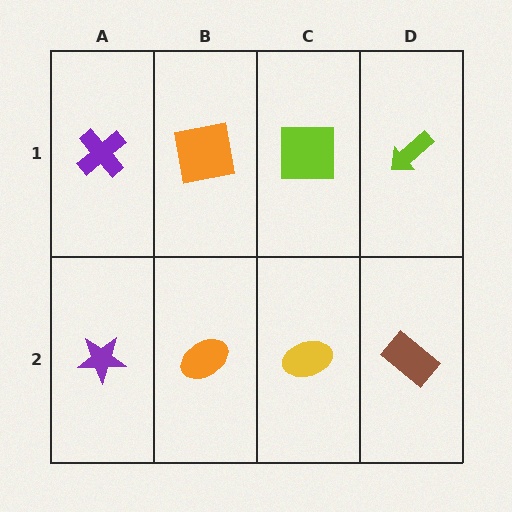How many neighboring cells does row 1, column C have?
3.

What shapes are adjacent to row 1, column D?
A brown rectangle (row 2, column D), a lime square (row 1, column C).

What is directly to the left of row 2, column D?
A yellow ellipse.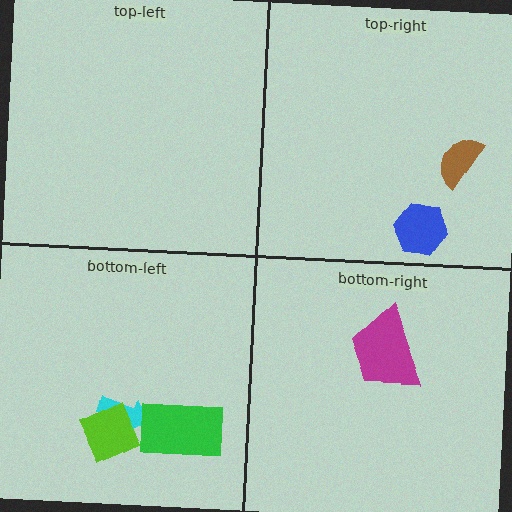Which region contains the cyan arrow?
The bottom-left region.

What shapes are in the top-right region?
The blue hexagon, the brown semicircle.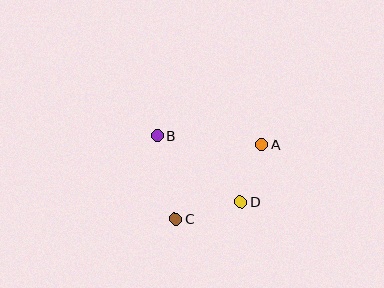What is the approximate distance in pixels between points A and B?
The distance between A and B is approximately 104 pixels.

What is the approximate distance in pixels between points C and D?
The distance between C and D is approximately 68 pixels.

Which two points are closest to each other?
Points A and D are closest to each other.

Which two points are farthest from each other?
Points A and C are farthest from each other.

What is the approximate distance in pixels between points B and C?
The distance between B and C is approximately 85 pixels.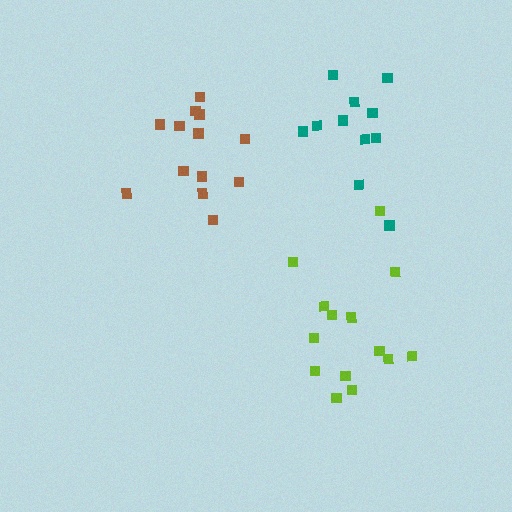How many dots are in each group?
Group 1: 14 dots, Group 2: 11 dots, Group 3: 13 dots (38 total).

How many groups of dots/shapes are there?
There are 3 groups.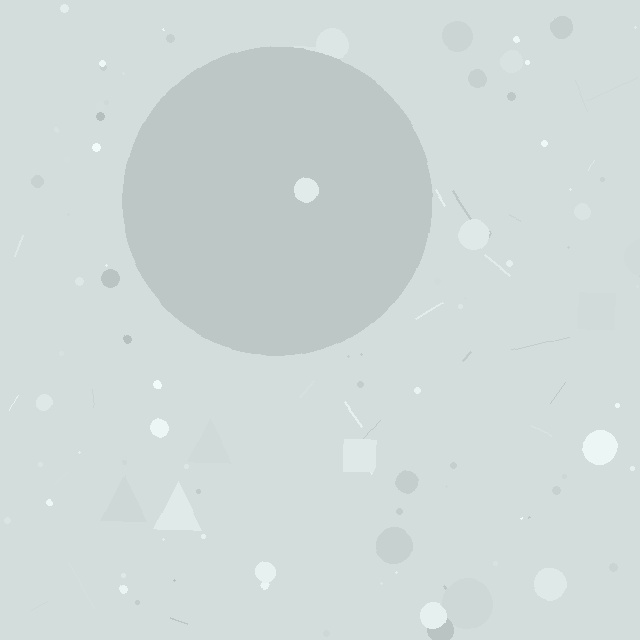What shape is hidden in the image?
A circle is hidden in the image.